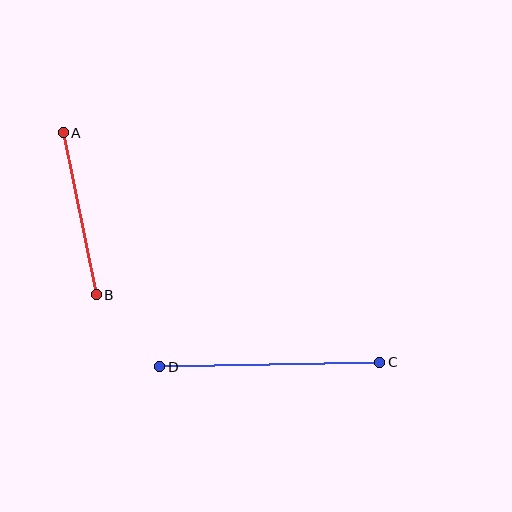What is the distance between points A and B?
The distance is approximately 165 pixels.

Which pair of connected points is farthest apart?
Points C and D are farthest apart.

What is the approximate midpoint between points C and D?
The midpoint is at approximately (270, 365) pixels.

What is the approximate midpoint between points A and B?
The midpoint is at approximately (80, 214) pixels.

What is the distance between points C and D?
The distance is approximately 220 pixels.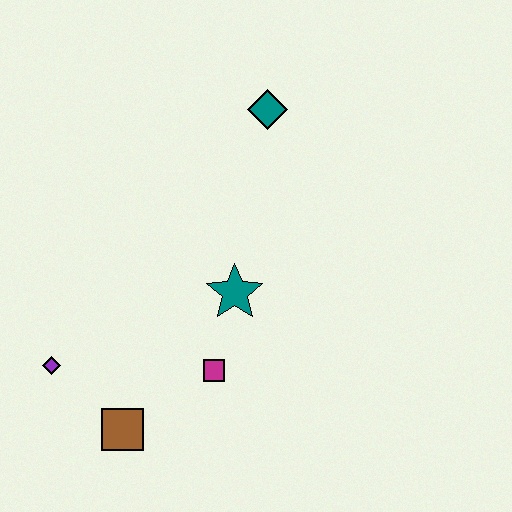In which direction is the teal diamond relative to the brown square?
The teal diamond is above the brown square.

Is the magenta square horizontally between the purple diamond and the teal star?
Yes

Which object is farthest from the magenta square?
The teal diamond is farthest from the magenta square.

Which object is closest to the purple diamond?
The brown square is closest to the purple diamond.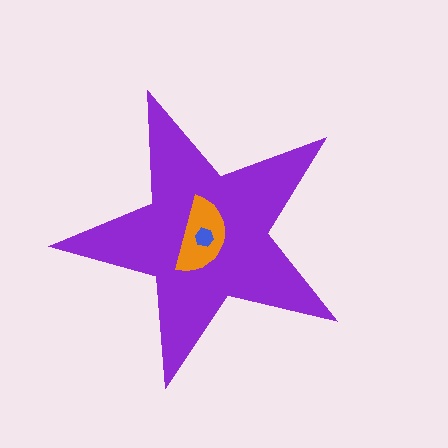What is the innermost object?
The blue hexagon.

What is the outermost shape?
The purple star.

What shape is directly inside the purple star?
The orange semicircle.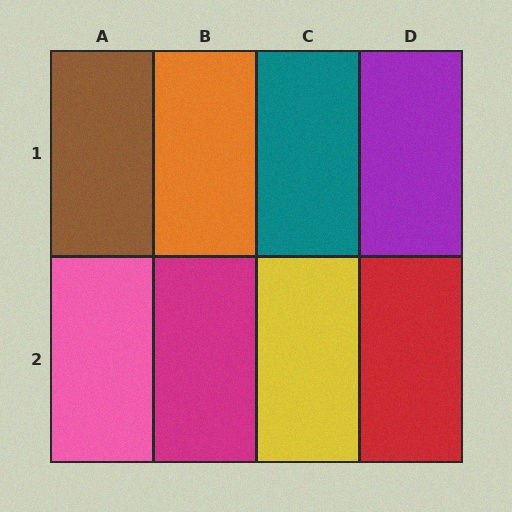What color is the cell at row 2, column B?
Magenta.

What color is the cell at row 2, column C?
Yellow.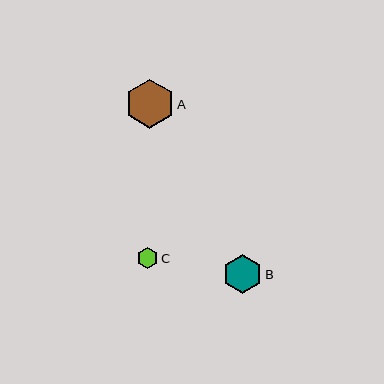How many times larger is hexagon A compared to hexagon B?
Hexagon A is approximately 1.3 times the size of hexagon B.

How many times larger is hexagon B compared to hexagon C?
Hexagon B is approximately 1.8 times the size of hexagon C.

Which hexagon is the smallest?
Hexagon C is the smallest with a size of approximately 21 pixels.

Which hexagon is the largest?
Hexagon A is the largest with a size of approximately 49 pixels.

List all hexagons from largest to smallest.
From largest to smallest: A, B, C.